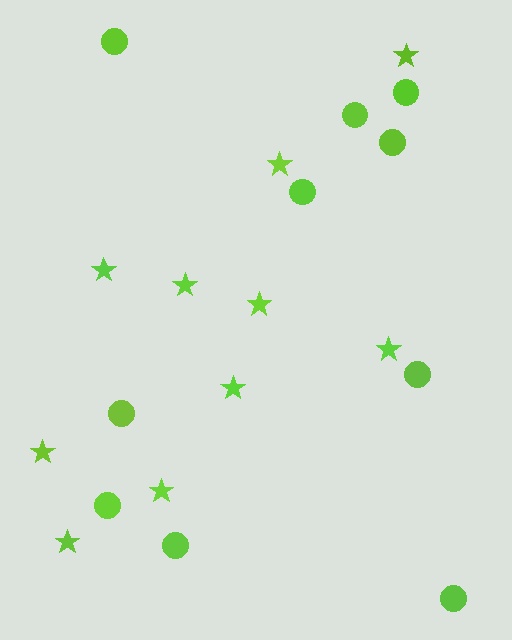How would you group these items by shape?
There are 2 groups: one group of circles (10) and one group of stars (10).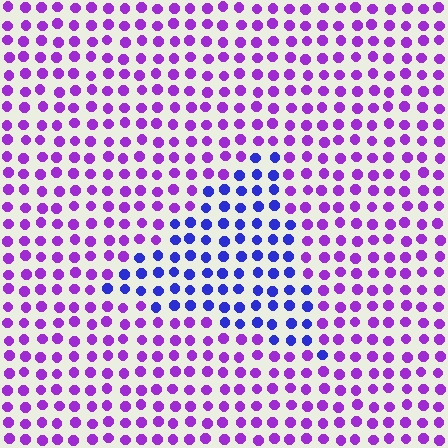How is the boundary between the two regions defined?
The boundary is defined purely by a slight shift in hue (about 43 degrees). Spacing, size, and orientation are identical on both sides.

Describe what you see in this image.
The image is filled with small purple elements in a uniform arrangement. A triangle-shaped region is visible where the elements are tinted to a slightly different hue, forming a subtle color boundary.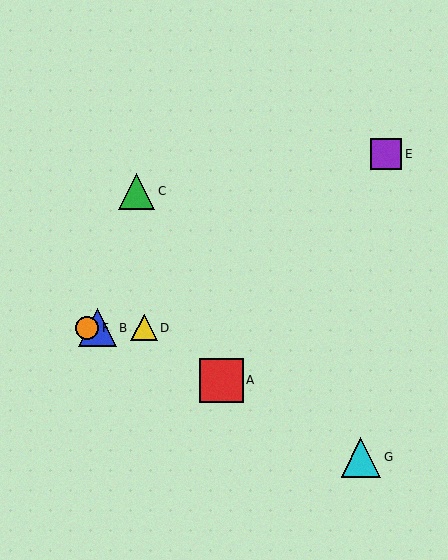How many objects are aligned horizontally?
3 objects (B, D, F) are aligned horizontally.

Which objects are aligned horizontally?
Objects B, D, F are aligned horizontally.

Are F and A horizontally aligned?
No, F is at y≈328 and A is at y≈380.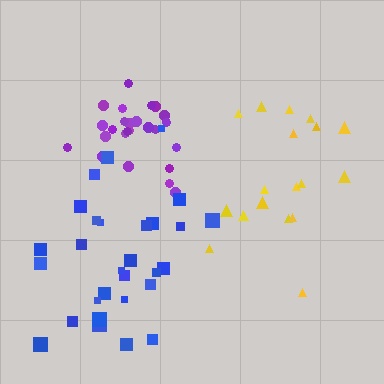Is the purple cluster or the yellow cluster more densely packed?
Purple.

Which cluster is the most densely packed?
Purple.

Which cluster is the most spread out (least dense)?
Yellow.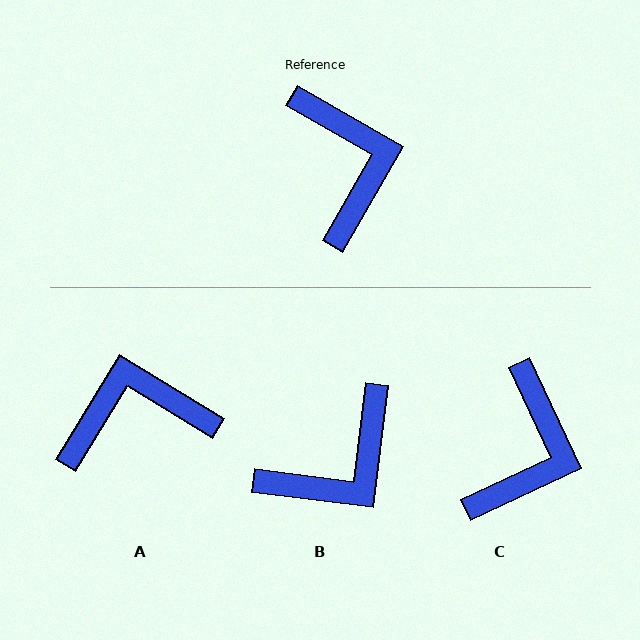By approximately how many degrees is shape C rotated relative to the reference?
Approximately 35 degrees clockwise.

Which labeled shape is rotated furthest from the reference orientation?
A, about 89 degrees away.